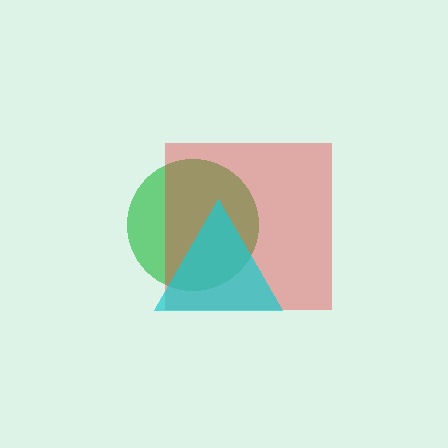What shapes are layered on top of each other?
The layered shapes are: a green circle, a red square, a cyan triangle.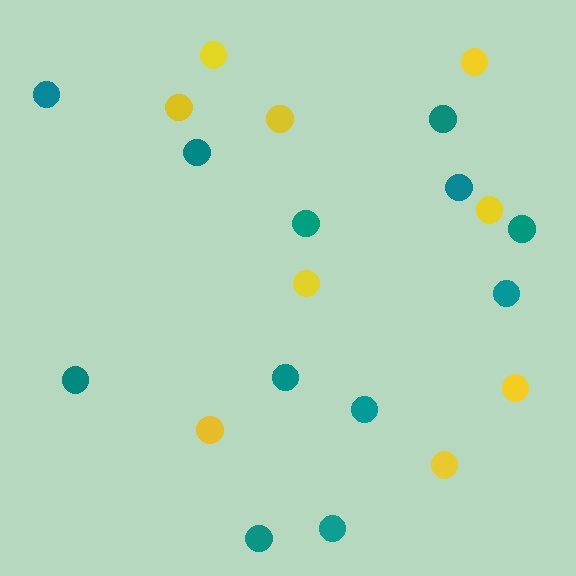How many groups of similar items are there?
There are 2 groups: one group of teal circles (12) and one group of yellow circles (9).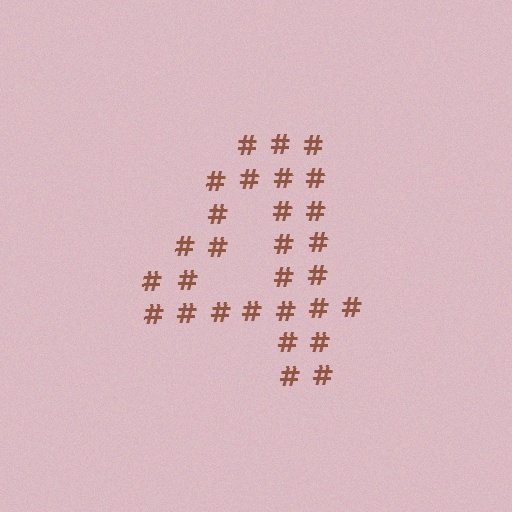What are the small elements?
The small elements are hash symbols.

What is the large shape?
The large shape is the digit 4.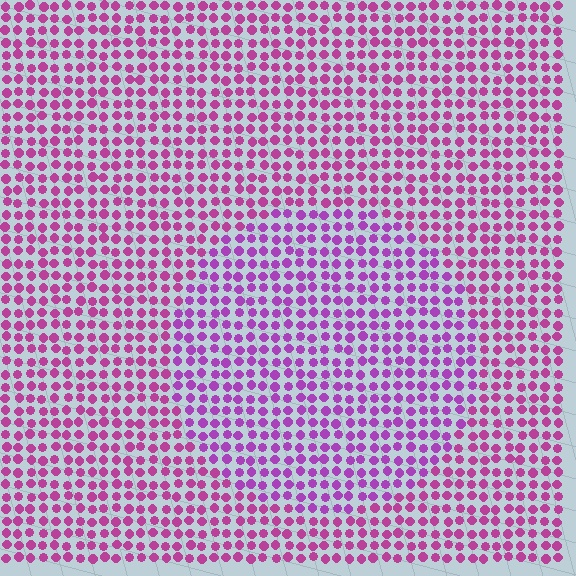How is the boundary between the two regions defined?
The boundary is defined purely by a slight shift in hue (about 25 degrees). Spacing, size, and orientation are identical on both sides.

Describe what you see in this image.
The image is filled with small magenta elements in a uniform arrangement. A circle-shaped region is visible where the elements are tinted to a slightly different hue, forming a subtle color boundary.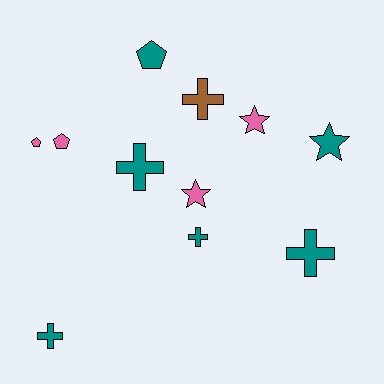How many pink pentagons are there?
There are 2 pink pentagons.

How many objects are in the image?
There are 11 objects.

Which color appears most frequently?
Teal, with 6 objects.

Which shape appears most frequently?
Cross, with 5 objects.